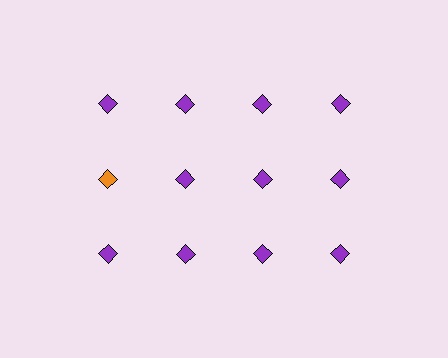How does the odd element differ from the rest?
It has a different color: orange instead of purple.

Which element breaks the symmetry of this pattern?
The orange diamond in the second row, leftmost column breaks the symmetry. All other shapes are purple diamonds.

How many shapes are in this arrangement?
There are 12 shapes arranged in a grid pattern.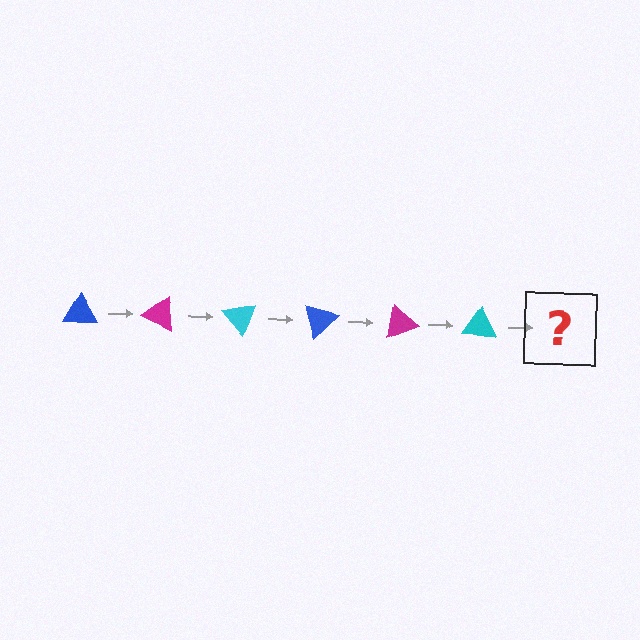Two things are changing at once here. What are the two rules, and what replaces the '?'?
The two rules are that it rotates 25 degrees each step and the color cycles through blue, magenta, and cyan. The '?' should be a blue triangle, rotated 150 degrees from the start.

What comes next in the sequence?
The next element should be a blue triangle, rotated 150 degrees from the start.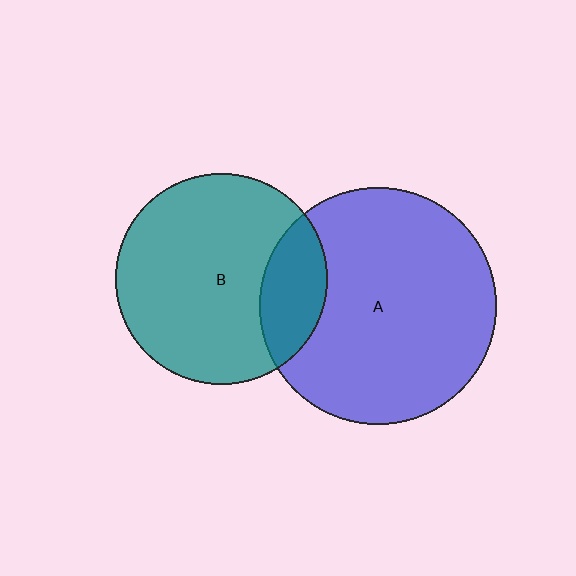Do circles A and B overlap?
Yes.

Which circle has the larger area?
Circle A (blue).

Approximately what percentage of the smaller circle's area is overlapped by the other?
Approximately 20%.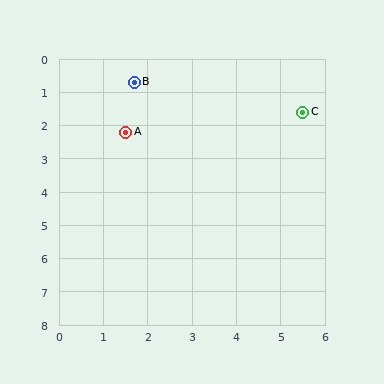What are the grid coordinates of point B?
Point B is at approximately (1.7, 0.7).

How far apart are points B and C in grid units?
Points B and C are about 3.9 grid units apart.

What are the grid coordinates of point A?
Point A is at approximately (1.5, 2.2).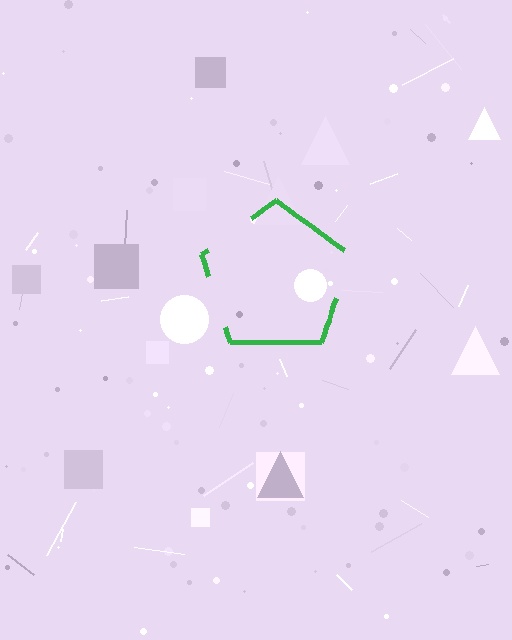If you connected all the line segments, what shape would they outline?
They would outline a pentagon.